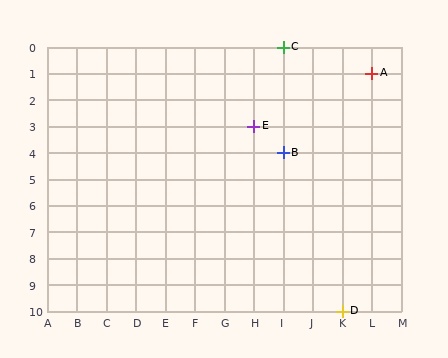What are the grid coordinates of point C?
Point C is at grid coordinates (I, 0).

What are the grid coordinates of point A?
Point A is at grid coordinates (L, 1).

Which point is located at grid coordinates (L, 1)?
Point A is at (L, 1).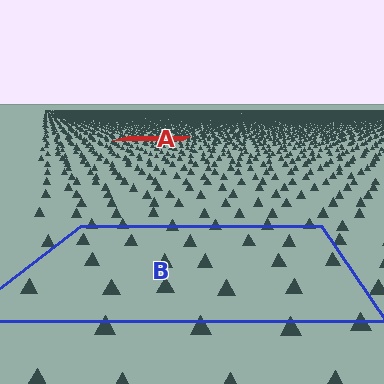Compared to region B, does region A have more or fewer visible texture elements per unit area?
Region A has more texture elements per unit area — they are packed more densely because it is farther away.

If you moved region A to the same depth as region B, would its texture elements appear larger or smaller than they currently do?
They would appear larger. At a closer depth, the same texture elements are projected at a bigger on-screen size.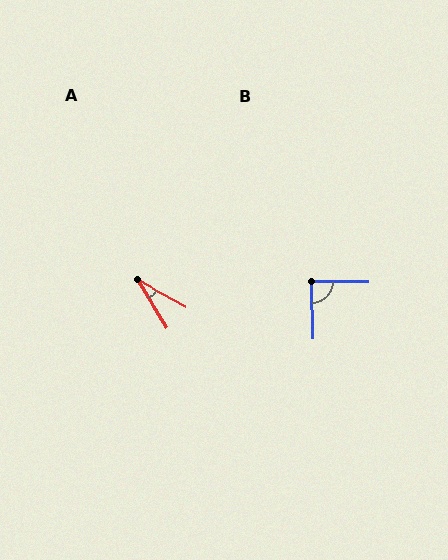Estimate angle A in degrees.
Approximately 29 degrees.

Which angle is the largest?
B, at approximately 88 degrees.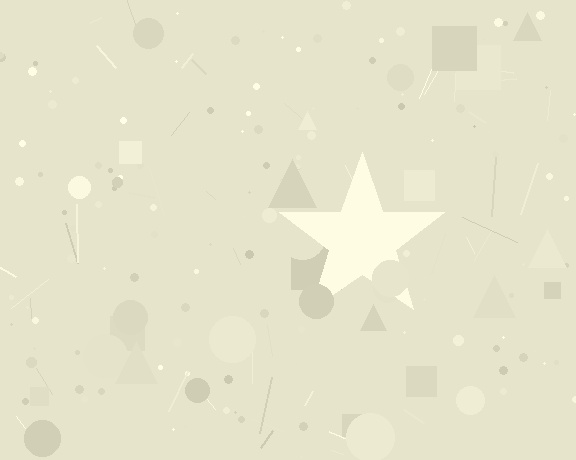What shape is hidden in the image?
A star is hidden in the image.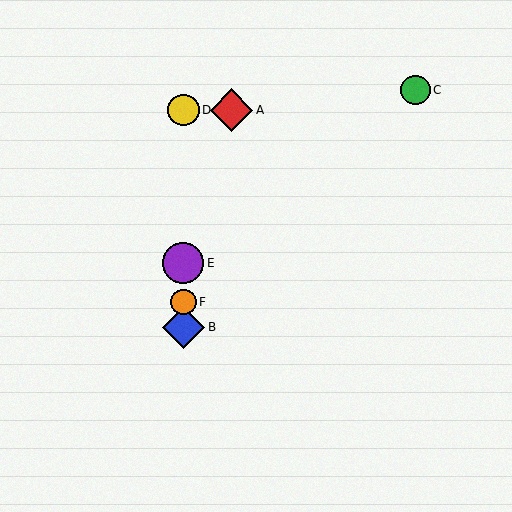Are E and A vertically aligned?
No, E is at x≈183 and A is at x≈232.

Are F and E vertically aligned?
Yes, both are at x≈183.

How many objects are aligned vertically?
4 objects (B, D, E, F) are aligned vertically.